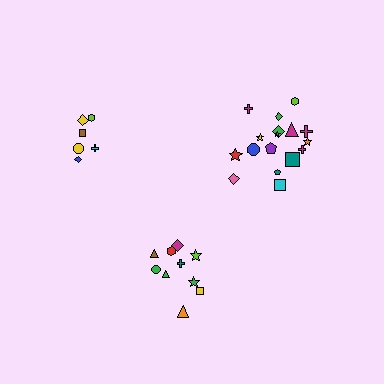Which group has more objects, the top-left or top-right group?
The top-right group.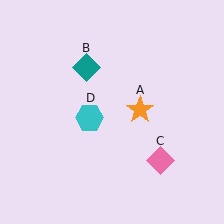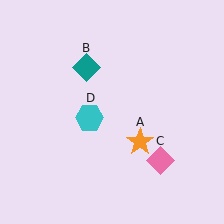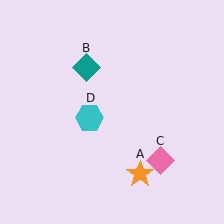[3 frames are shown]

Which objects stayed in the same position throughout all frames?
Teal diamond (object B) and pink diamond (object C) and cyan hexagon (object D) remained stationary.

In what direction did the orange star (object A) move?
The orange star (object A) moved down.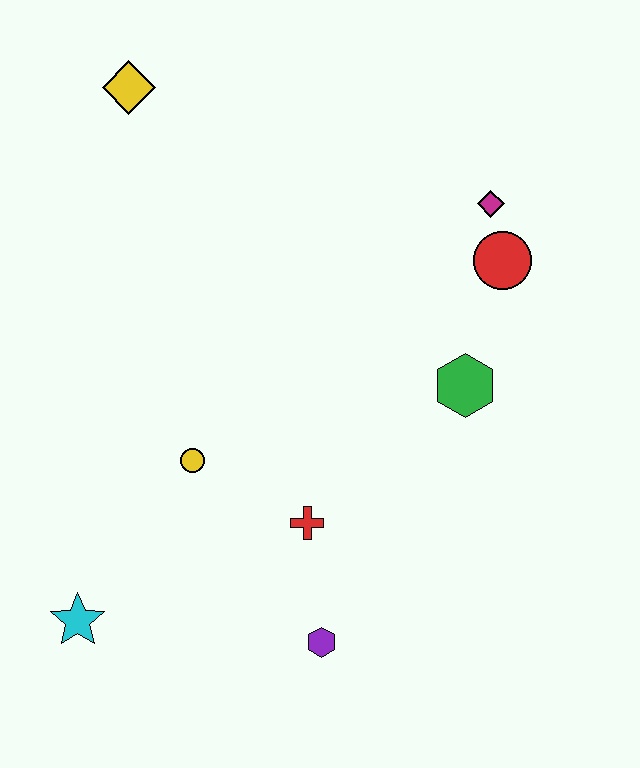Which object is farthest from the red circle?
The cyan star is farthest from the red circle.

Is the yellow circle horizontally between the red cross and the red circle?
No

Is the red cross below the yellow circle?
Yes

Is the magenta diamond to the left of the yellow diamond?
No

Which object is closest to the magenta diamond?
The red circle is closest to the magenta diamond.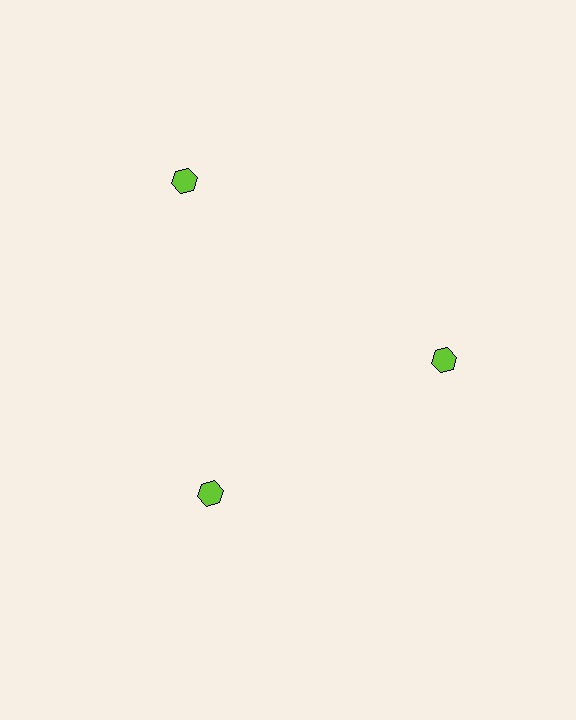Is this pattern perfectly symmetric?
No. The 3 lime hexagons are arranged in a ring, but one element near the 11 o'clock position is pushed outward from the center, breaking the 3-fold rotational symmetry.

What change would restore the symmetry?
The symmetry would be restored by moving it inward, back onto the ring so that all 3 hexagons sit at equal angles and equal distance from the center.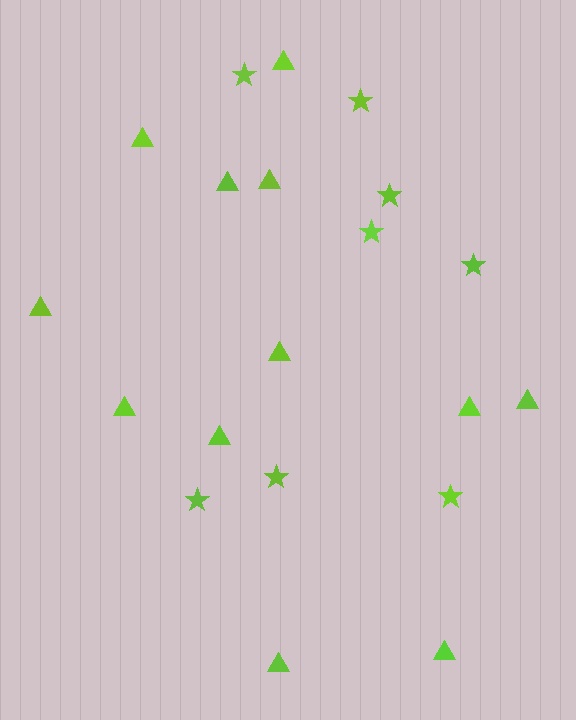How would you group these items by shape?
There are 2 groups: one group of triangles (12) and one group of stars (8).